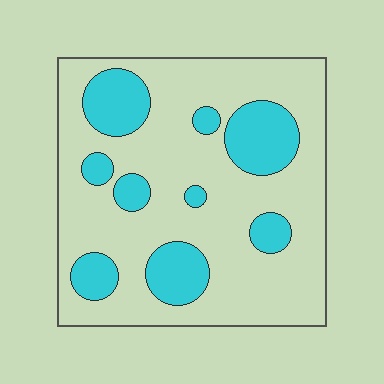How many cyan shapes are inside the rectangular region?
9.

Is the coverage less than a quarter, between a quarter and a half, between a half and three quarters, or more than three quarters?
Less than a quarter.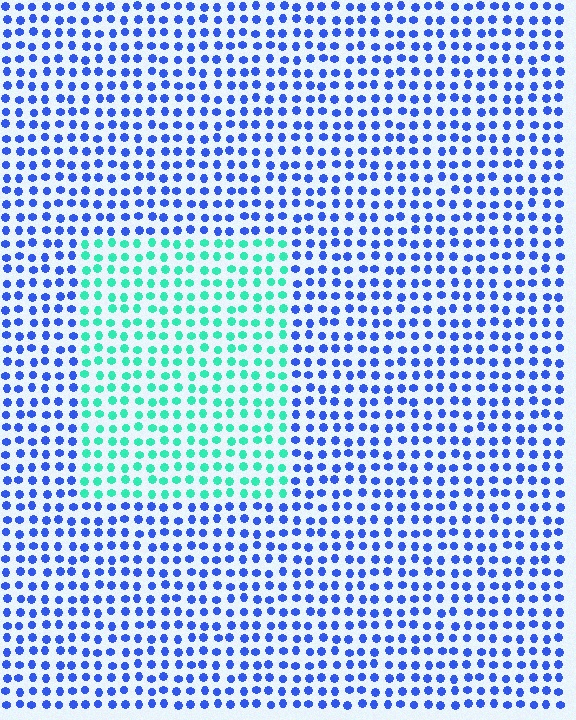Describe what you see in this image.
The image is filled with small blue elements in a uniform arrangement. A rectangle-shaped region is visible where the elements are tinted to a slightly different hue, forming a subtle color boundary.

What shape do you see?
I see a rectangle.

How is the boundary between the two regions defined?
The boundary is defined purely by a slight shift in hue (about 66 degrees). Spacing, size, and orientation are identical on both sides.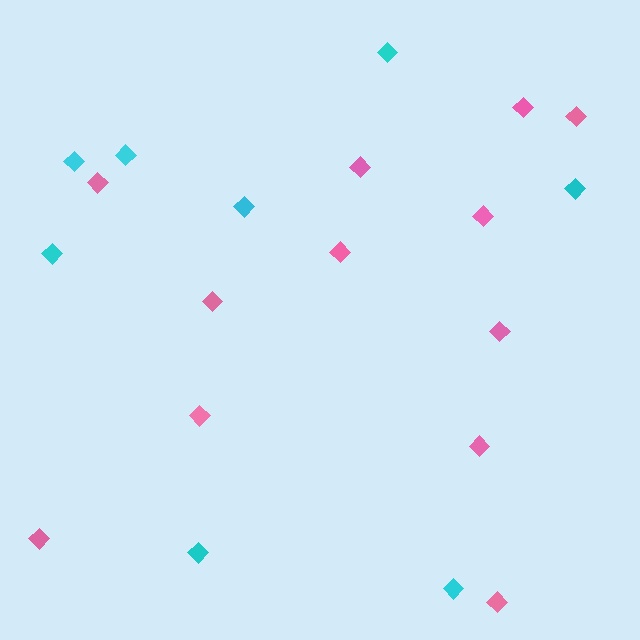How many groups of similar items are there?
There are 2 groups: one group of pink diamonds (12) and one group of cyan diamonds (8).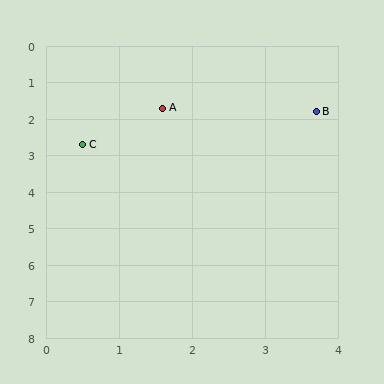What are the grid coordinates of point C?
Point C is at approximately (0.5, 2.7).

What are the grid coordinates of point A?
Point A is at approximately (1.6, 1.7).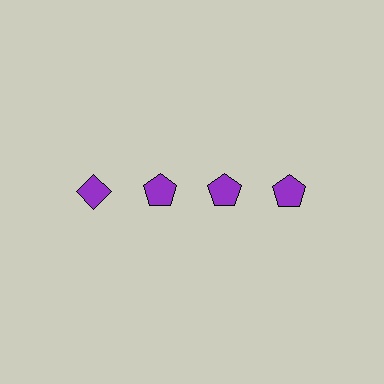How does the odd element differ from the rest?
It has a different shape: diamond instead of pentagon.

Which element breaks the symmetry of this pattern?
The purple diamond in the top row, leftmost column breaks the symmetry. All other shapes are purple pentagons.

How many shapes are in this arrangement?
There are 4 shapes arranged in a grid pattern.